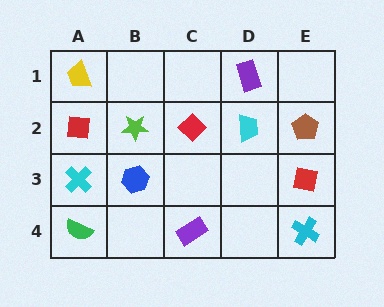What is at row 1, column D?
A purple rectangle.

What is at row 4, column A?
A green semicircle.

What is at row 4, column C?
A purple rectangle.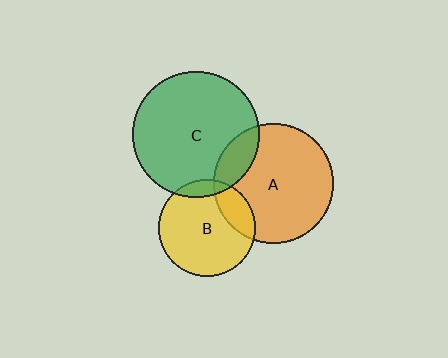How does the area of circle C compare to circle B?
Approximately 1.7 times.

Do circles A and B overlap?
Yes.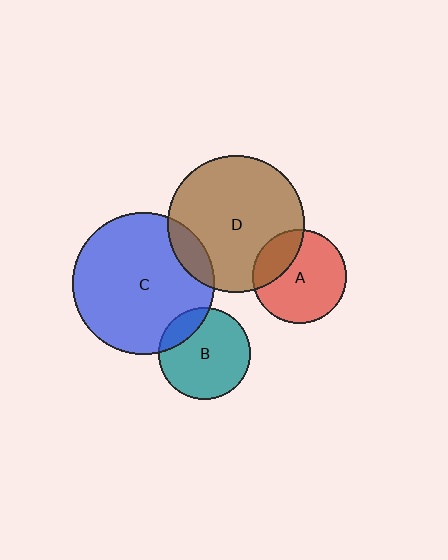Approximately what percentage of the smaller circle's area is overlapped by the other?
Approximately 20%.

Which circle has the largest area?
Circle C (blue).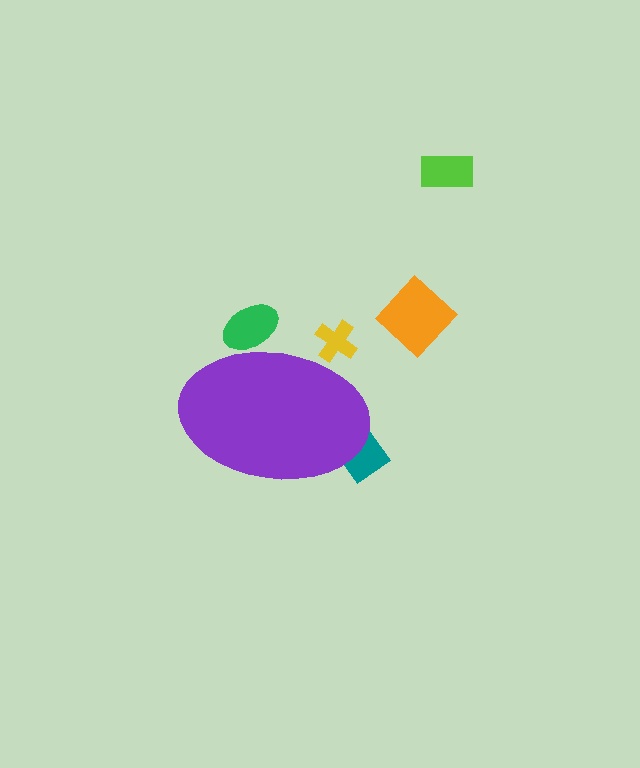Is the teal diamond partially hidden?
Yes, the teal diamond is partially hidden behind the purple ellipse.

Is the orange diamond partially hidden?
No, the orange diamond is fully visible.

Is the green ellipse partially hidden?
Yes, the green ellipse is partially hidden behind the purple ellipse.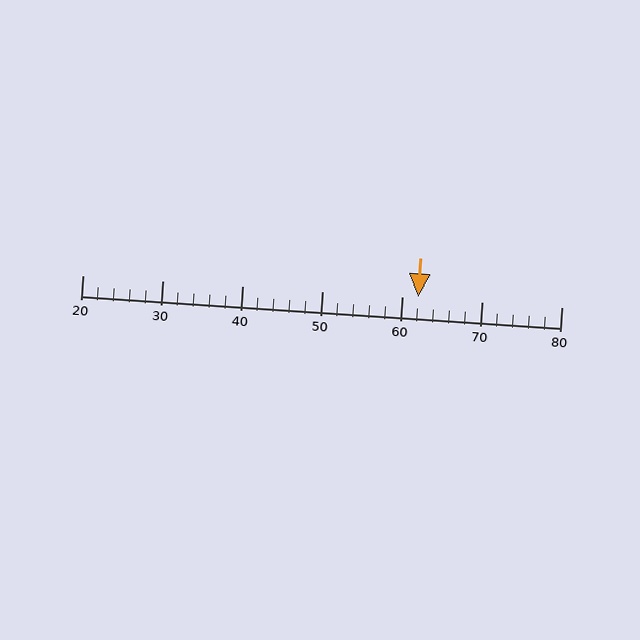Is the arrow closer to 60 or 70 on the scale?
The arrow is closer to 60.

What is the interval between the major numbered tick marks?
The major tick marks are spaced 10 units apart.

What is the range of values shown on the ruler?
The ruler shows values from 20 to 80.